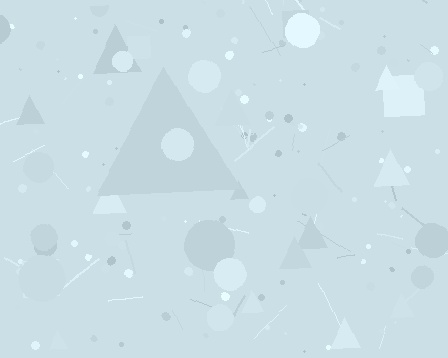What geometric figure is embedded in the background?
A triangle is embedded in the background.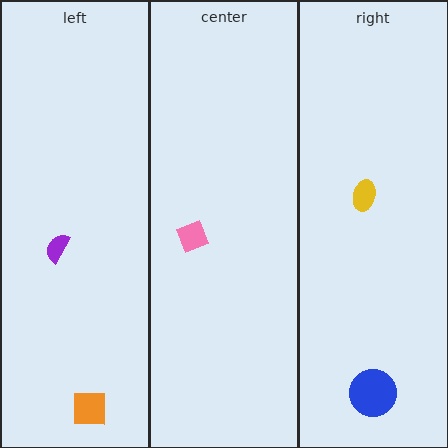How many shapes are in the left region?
2.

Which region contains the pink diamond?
The center region.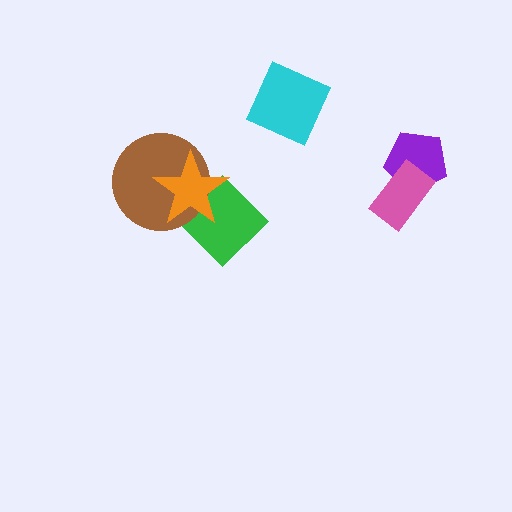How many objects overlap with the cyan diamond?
0 objects overlap with the cyan diamond.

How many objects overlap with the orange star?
2 objects overlap with the orange star.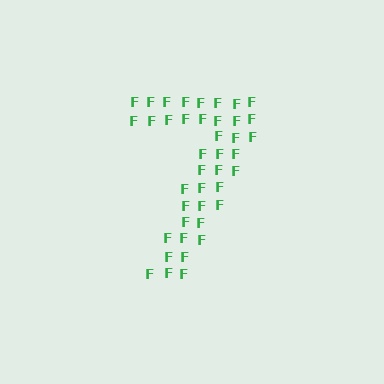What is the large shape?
The large shape is the digit 7.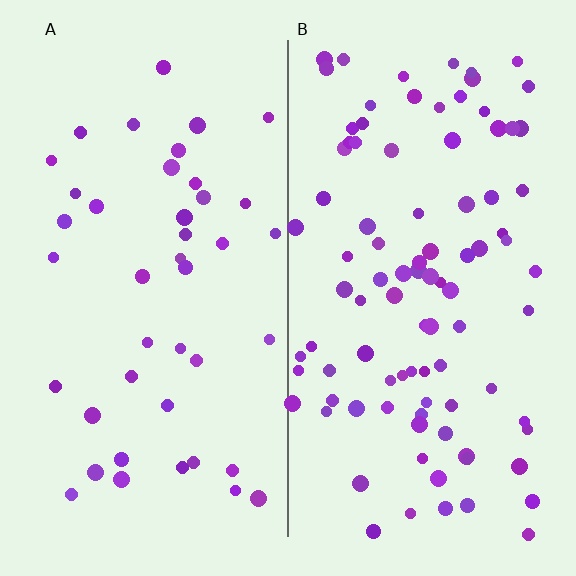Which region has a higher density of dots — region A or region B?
B (the right).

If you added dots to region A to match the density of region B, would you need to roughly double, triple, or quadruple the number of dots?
Approximately double.